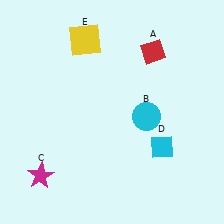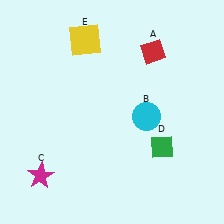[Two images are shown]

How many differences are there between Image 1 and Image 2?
There is 1 difference between the two images.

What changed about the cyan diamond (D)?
In Image 1, D is cyan. In Image 2, it changed to green.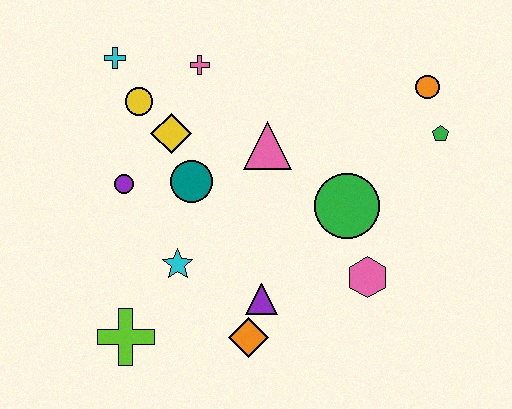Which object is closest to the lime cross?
The cyan star is closest to the lime cross.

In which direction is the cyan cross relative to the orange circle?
The cyan cross is to the left of the orange circle.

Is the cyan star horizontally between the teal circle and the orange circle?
No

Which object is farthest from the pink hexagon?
The cyan cross is farthest from the pink hexagon.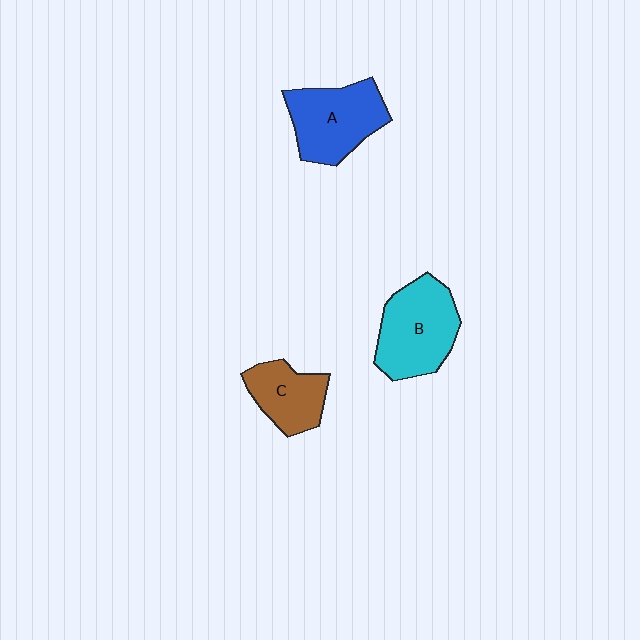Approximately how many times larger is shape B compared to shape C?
Approximately 1.5 times.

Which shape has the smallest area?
Shape C (brown).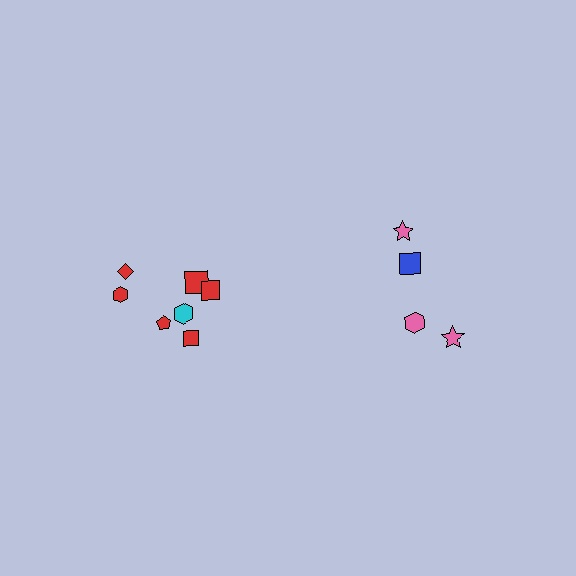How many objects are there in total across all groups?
There are 11 objects.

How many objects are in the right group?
There are 4 objects.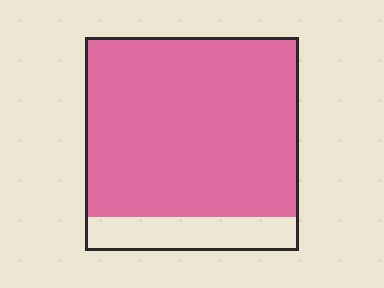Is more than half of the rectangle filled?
Yes.